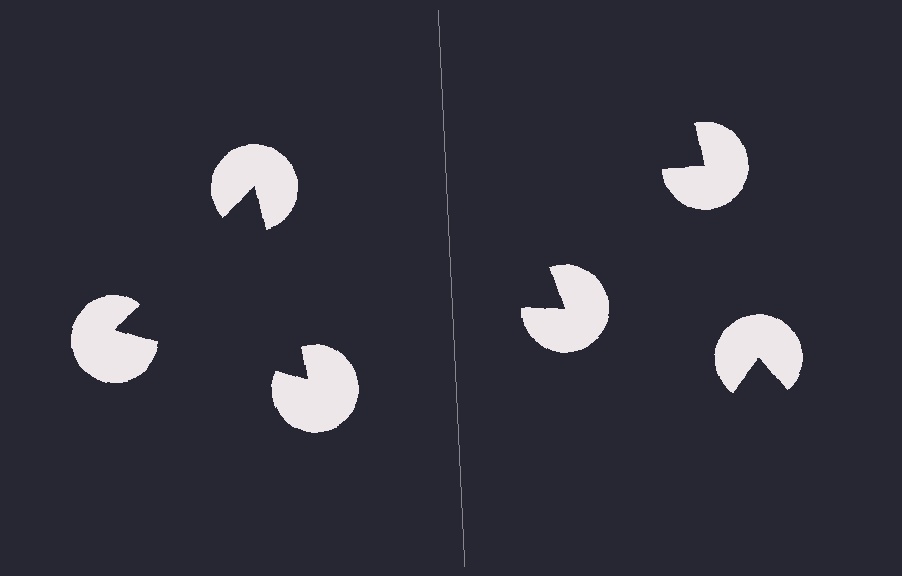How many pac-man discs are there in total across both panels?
6 — 3 on each side.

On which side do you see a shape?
An illusory triangle appears on the left side. On the right side the wedge cuts are rotated, so no coherent shape forms.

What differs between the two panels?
The pac-man discs are positioned identically on both sides; only the wedge orientations differ. On the left they align to a triangle; on the right they are misaligned.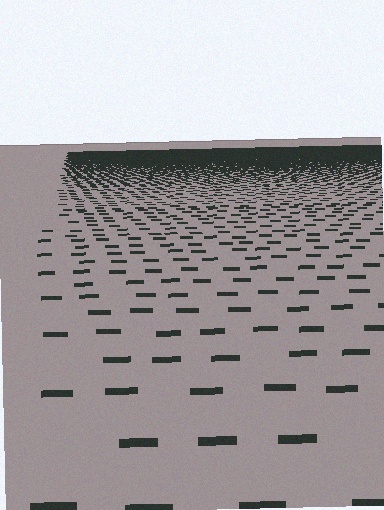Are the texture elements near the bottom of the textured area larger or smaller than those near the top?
Larger. Near the bottom, elements are closer to the viewer and appear at a bigger on-screen size.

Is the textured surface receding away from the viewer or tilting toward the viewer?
The surface is receding away from the viewer. Texture elements get smaller and denser toward the top.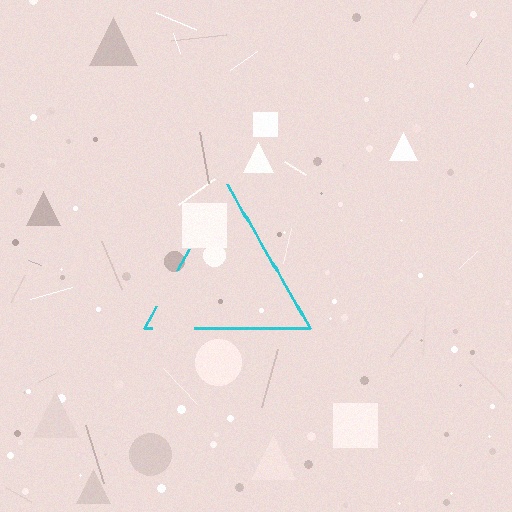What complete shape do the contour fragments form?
The contour fragments form a triangle.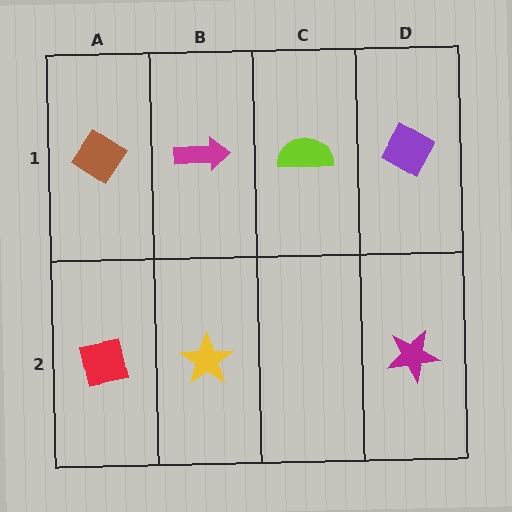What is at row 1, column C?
A lime semicircle.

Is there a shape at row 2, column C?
No, that cell is empty.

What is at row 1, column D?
A purple diamond.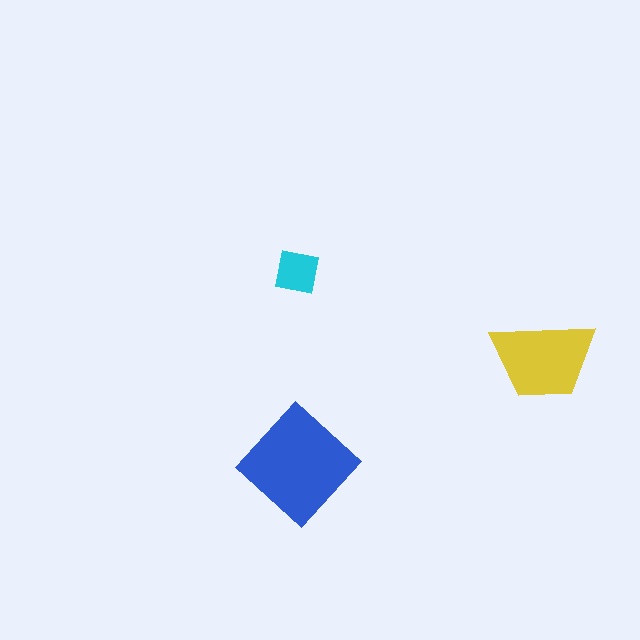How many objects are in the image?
There are 3 objects in the image.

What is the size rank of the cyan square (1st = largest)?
3rd.